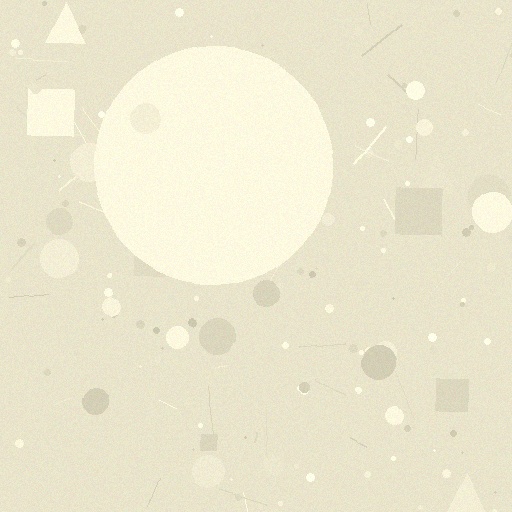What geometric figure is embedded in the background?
A circle is embedded in the background.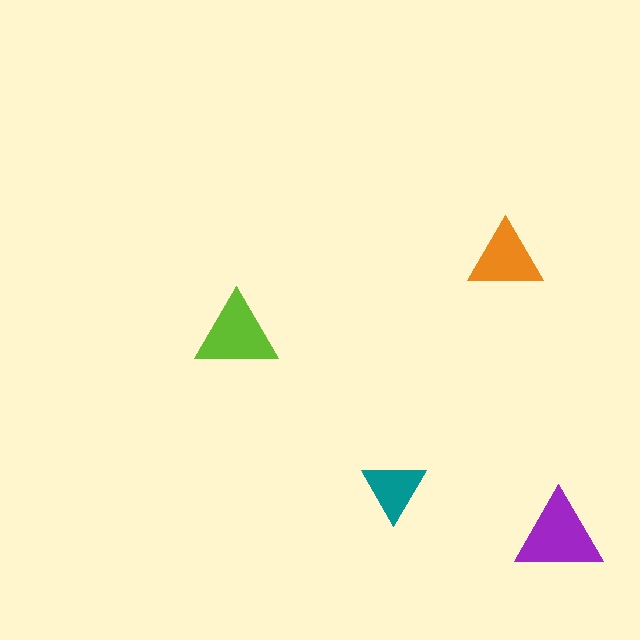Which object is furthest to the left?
The lime triangle is leftmost.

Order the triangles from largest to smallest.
the purple one, the lime one, the orange one, the teal one.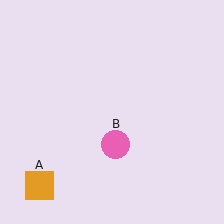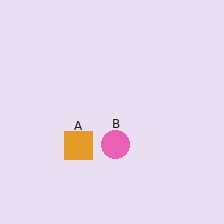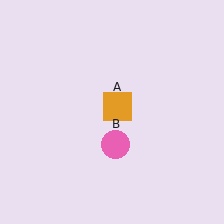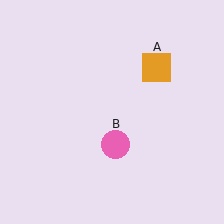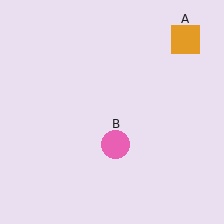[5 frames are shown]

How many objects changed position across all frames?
1 object changed position: orange square (object A).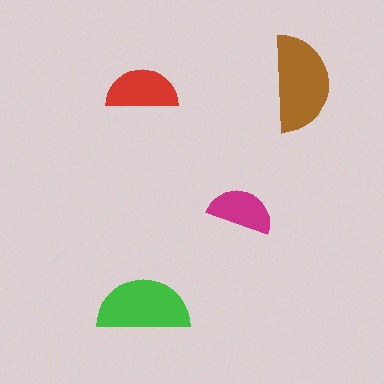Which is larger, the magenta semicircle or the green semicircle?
The green one.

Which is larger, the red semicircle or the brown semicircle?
The brown one.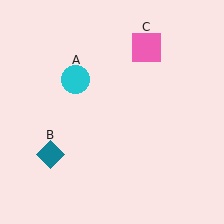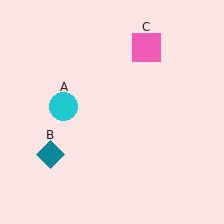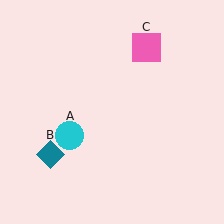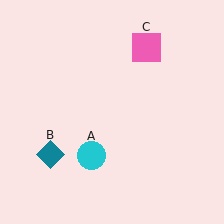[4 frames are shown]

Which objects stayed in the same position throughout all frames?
Teal diamond (object B) and pink square (object C) remained stationary.